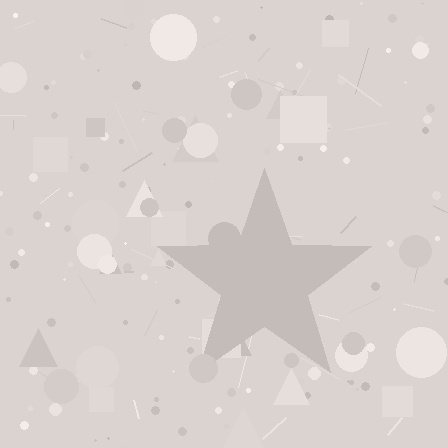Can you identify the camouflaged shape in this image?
The camouflaged shape is a star.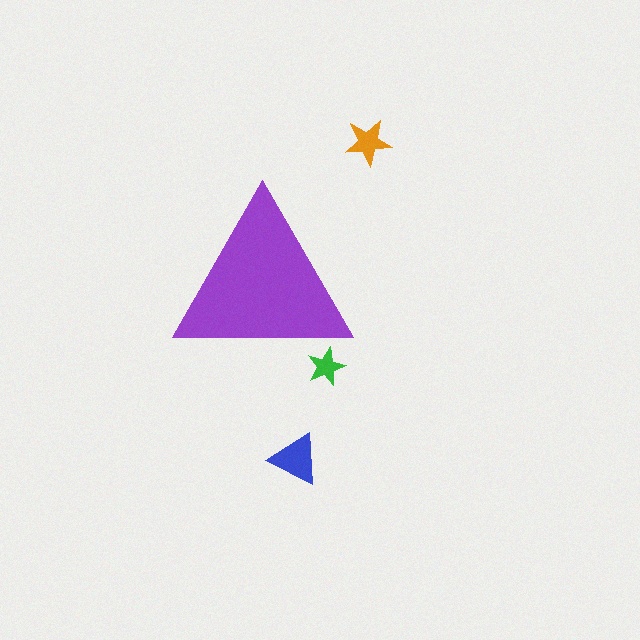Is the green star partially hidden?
Yes, the green star is partially hidden behind the purple triangle.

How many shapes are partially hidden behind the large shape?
1 shape is partially hidden.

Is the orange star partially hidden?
No, the orange star is fully visible.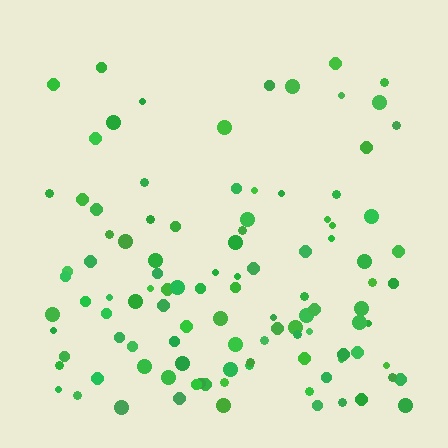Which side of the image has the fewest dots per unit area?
The top.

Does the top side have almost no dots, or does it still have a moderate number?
Still a moderate number, just noticeably fewer than the bottom.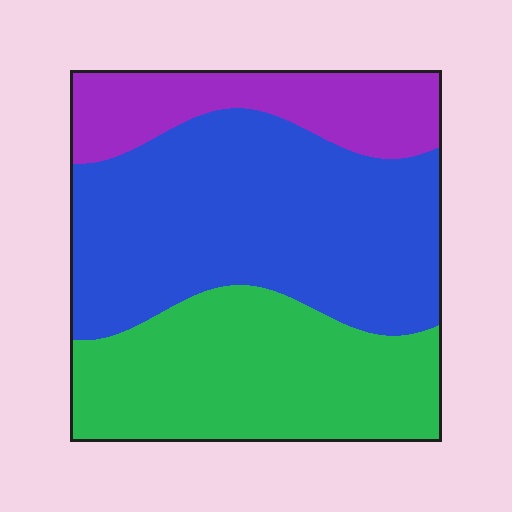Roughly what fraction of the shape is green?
Green covers 34% of the shape.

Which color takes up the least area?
Purple, at roughly 20%.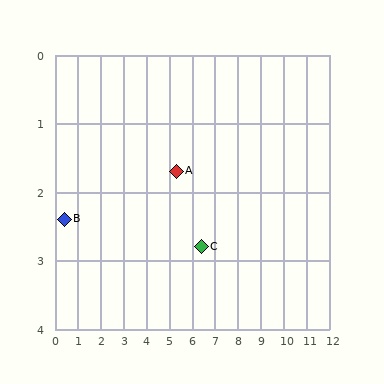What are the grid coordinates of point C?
Point C is at approximately (6.4, 2.8).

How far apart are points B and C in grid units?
Points B and C are about 6.0 grid units apart.